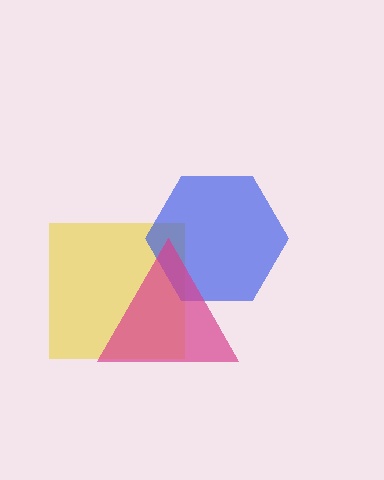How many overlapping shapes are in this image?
There are 3 overlapping shapes in the image.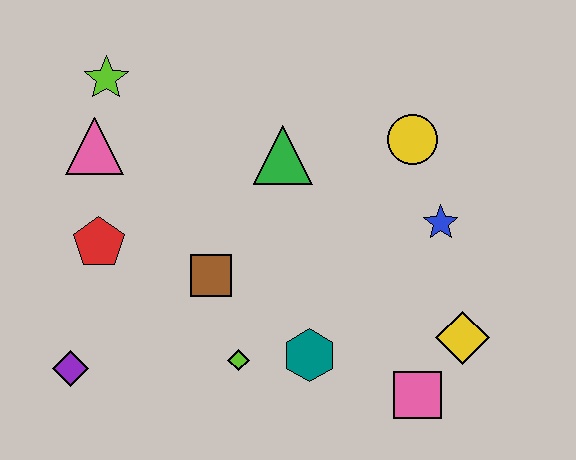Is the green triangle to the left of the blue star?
Yes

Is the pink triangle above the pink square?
Yes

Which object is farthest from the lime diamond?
The lime star is farthest from the lime diamond.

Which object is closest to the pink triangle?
The lime star is closest to the pink triangle.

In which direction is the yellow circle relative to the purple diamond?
The yellow circle is to the right of the purple diamond.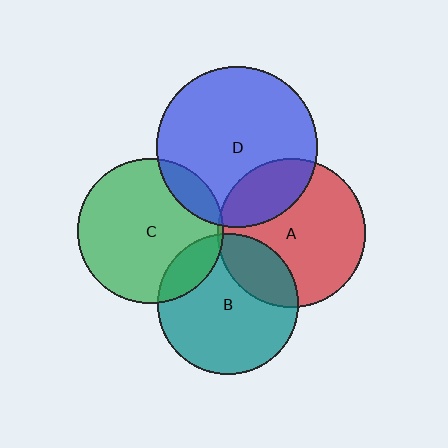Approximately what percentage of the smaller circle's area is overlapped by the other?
Approximately 25%.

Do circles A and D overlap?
Yes.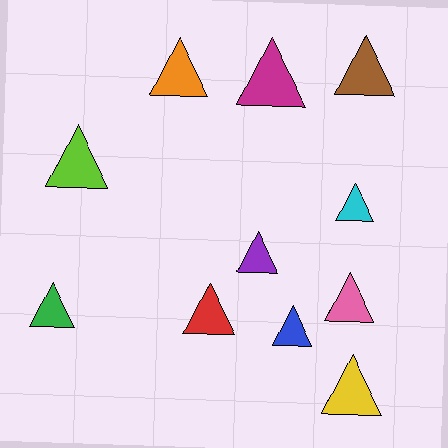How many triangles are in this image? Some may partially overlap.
There are 11 triangles.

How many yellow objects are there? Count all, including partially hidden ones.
There is 1 yellow object.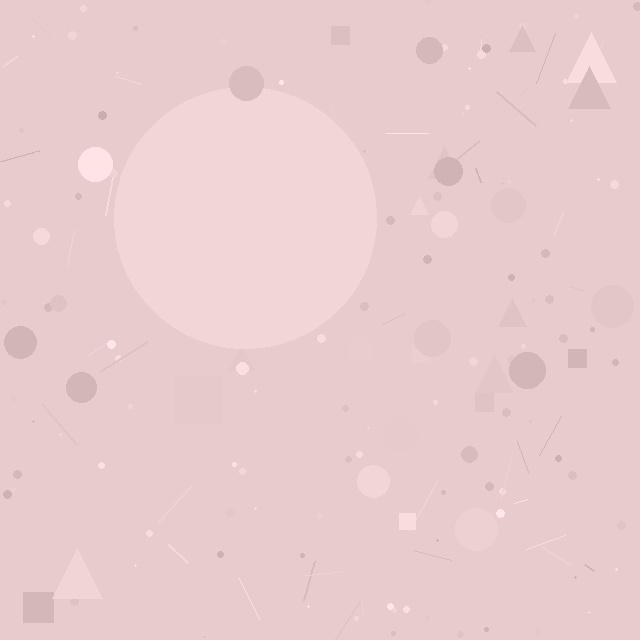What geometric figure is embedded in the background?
A circle is embedded in the background.